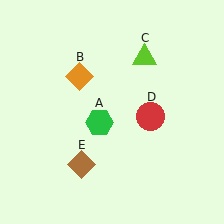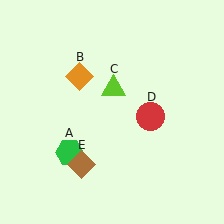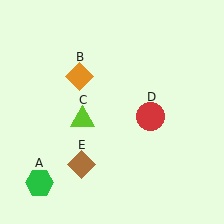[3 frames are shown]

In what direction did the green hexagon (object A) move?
The green hexagon (object A) moved down and to the left.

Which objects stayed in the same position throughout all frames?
Orange diamond (object B) and red circle (object D) and brown diamond (object E) remained stationary.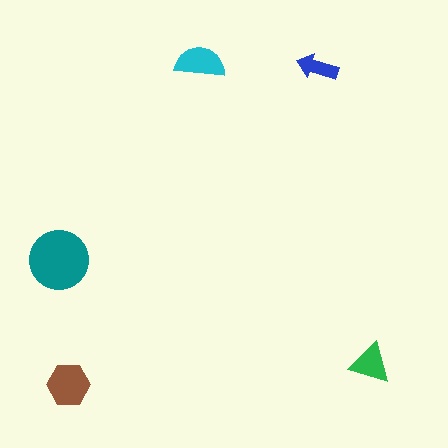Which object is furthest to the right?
The green triangle is rightmost.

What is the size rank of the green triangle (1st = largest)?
4th.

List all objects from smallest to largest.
The blue arrow, the green triangle, the cyan semicircle, the brown hexagon, the teal circle.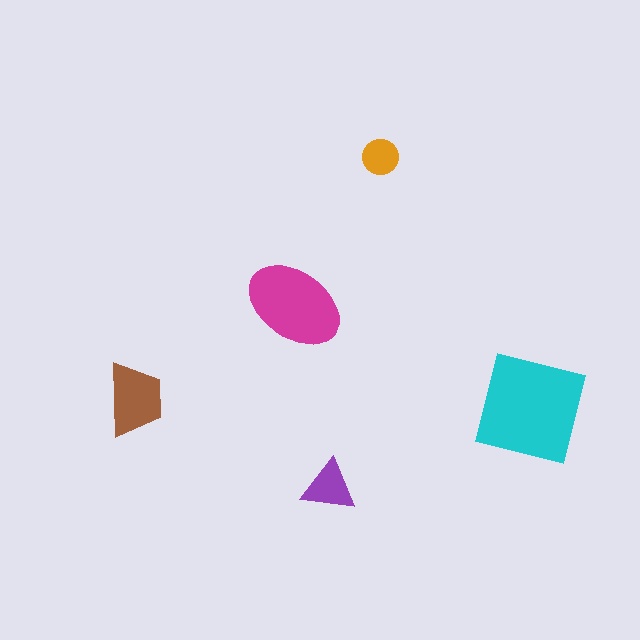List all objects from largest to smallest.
The cyan square, the magenta ellipse, the brown trapezoid, the purple triangle, the orange circle.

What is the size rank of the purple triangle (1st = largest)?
4th.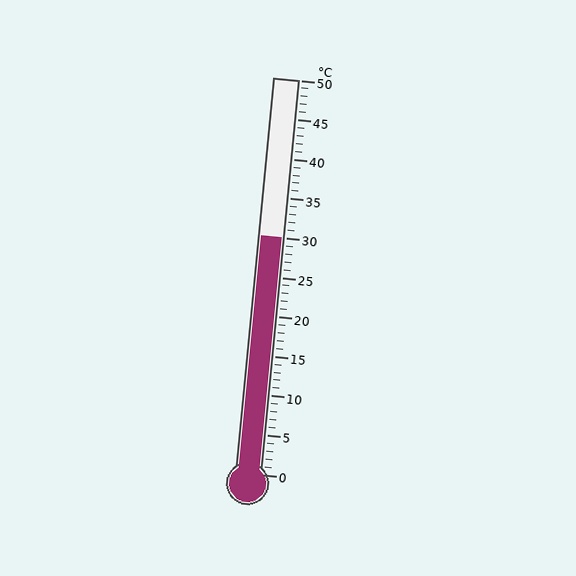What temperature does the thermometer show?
The thermometer shows approximately 30°C.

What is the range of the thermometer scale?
The thermometer scale ranges from 0°C to 50°C.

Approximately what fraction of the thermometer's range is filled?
The thermometer is filled to approximately 60% of its range.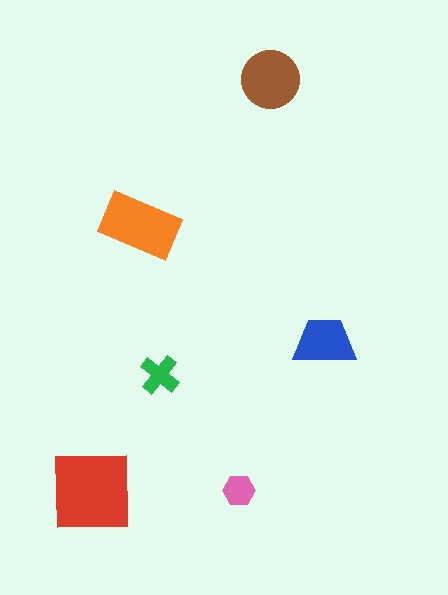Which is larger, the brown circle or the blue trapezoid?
The brown circle.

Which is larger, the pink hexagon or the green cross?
The green cross.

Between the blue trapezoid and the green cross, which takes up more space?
The blue trapezoid.